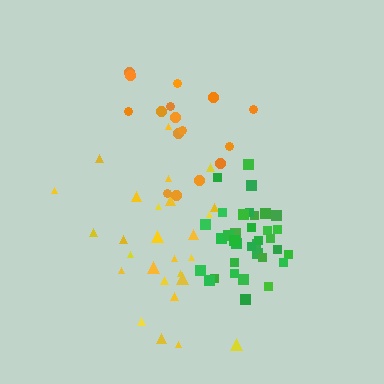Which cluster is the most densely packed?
Green.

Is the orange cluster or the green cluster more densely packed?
Green.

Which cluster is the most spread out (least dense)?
Yellow.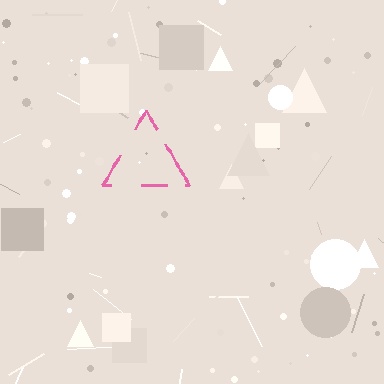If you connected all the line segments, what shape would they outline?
They would outline a triangle.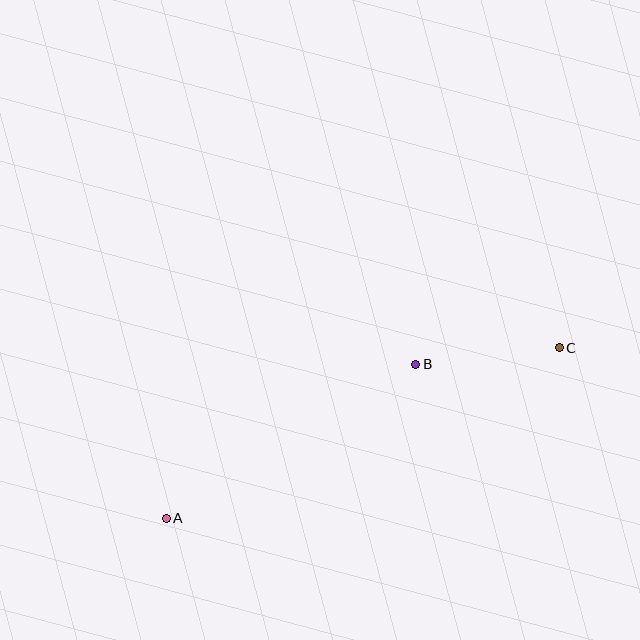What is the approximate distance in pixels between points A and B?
The distance between A and B is approximately 293 pixels.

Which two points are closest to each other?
Points B and C are closest to each other.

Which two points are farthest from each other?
Points A and C are farthest from each other.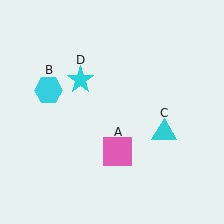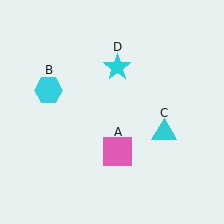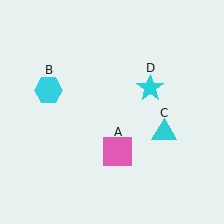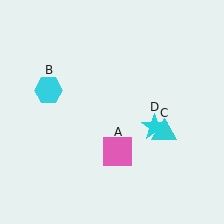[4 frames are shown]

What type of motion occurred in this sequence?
The cyan star (object D) rotated clockwise around the center of the scene.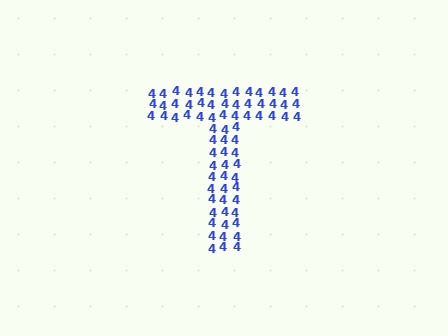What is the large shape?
The large shape is the letter T.